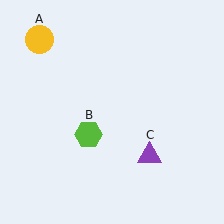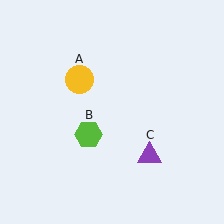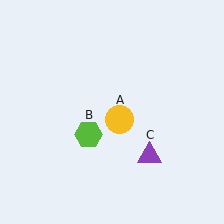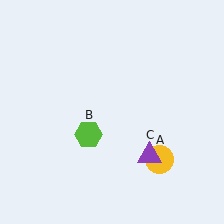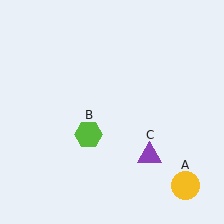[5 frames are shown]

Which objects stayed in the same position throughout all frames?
Lime hexagon (object B) and purple triangle (object C) remained stationary.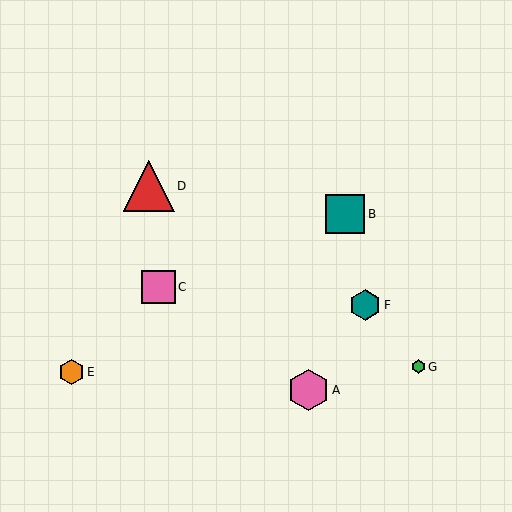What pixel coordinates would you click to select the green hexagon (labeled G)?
Click at (418, 367) to select the green hexagon G.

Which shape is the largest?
The red triangle (labeled D) is the largest.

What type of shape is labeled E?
Shape E is an orange hexagon.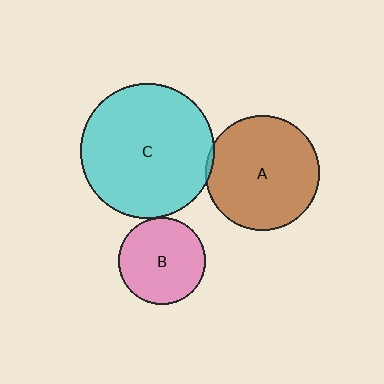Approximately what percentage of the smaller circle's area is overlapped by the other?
Approximately 5%.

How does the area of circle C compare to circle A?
Approximately 1.4 times.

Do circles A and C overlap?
Yes.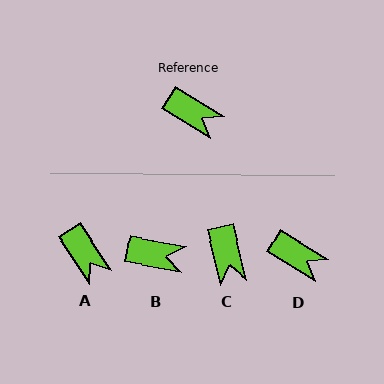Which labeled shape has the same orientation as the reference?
D.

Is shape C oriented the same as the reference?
No, it is off by about 44 degrees.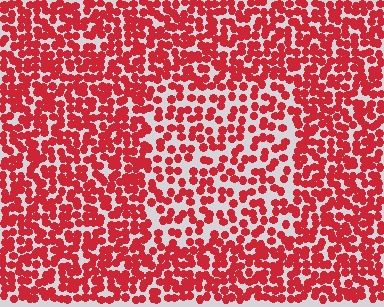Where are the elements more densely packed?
The elements are more densely packed outside the rectangle boundary.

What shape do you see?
I see a rectangle.